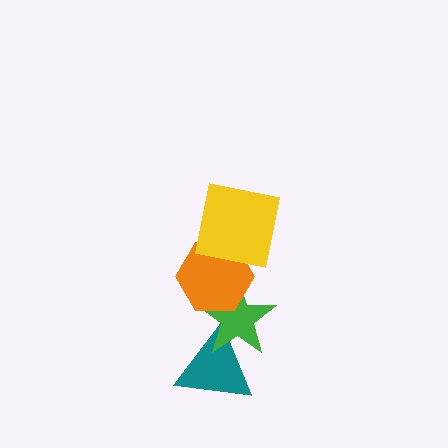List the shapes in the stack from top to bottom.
From top to bottom: the yellow square, the orange hexagon, the green star, the teal triangle.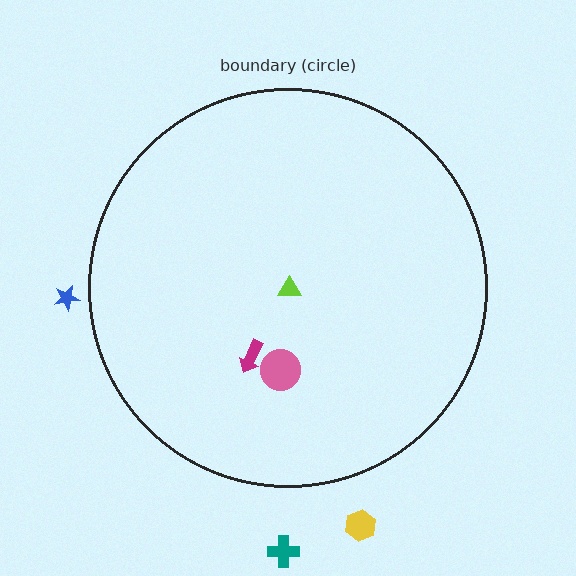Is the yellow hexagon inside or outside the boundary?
Outside.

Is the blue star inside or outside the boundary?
Outside.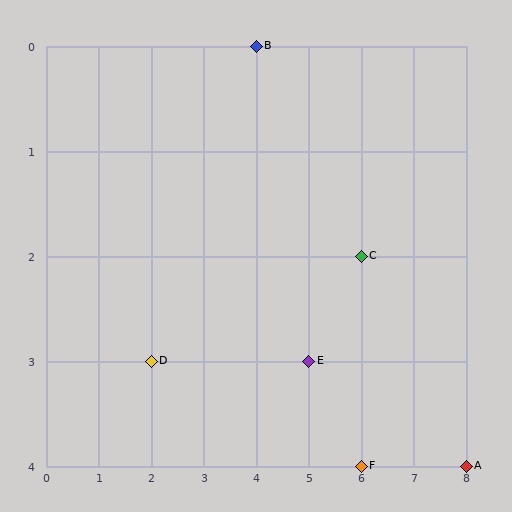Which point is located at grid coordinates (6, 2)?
Point C is at (6, 2).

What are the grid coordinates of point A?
Point A is at grid coordinates (8, 4).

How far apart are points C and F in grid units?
Points C and F are 2 rows apart.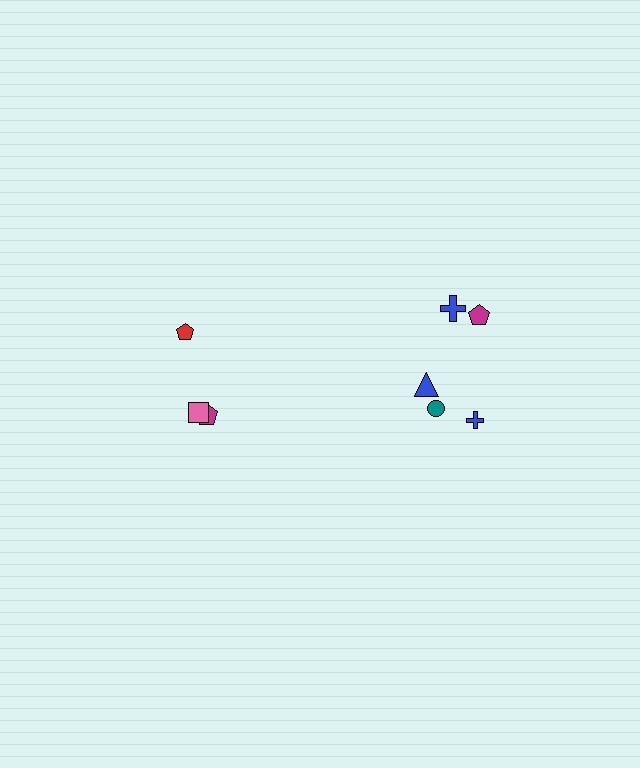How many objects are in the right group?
There are 5 objects.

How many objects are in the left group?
There are 3 objects.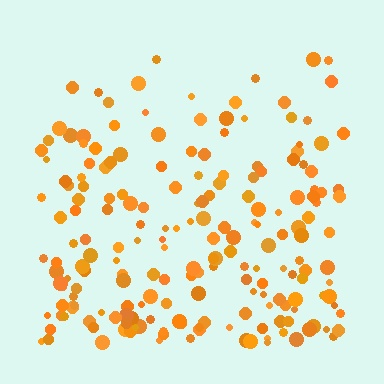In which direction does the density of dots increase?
From top to bottom, with the bottom side densest.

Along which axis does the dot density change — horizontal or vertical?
Vertical.